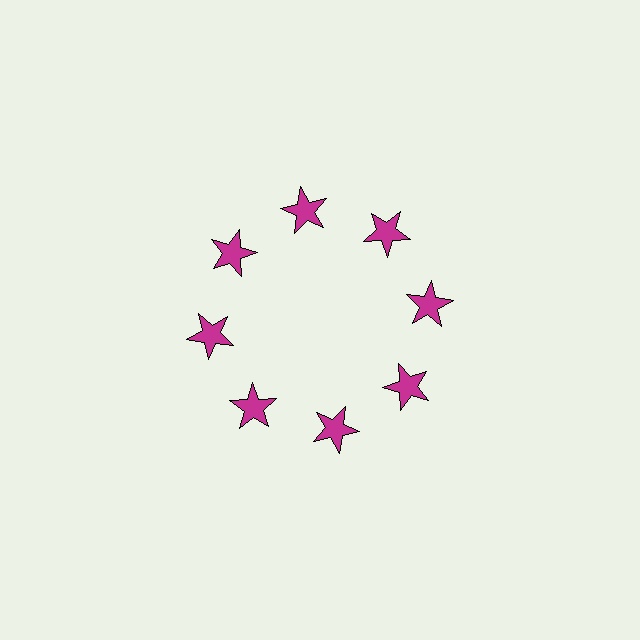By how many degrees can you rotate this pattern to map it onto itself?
The pattern maps onto itself every 45 degrees of rotation.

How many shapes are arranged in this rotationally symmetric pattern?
There are 8 shapes, arranged in 8 groups of 1.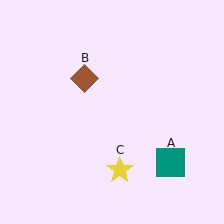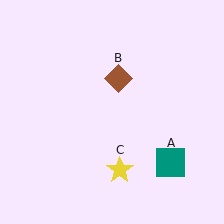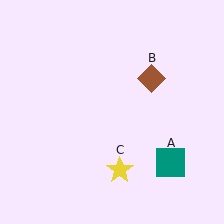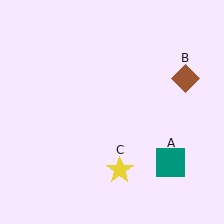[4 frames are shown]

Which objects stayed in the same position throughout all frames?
Teal square (object A) and yellow star (object C) remained stationary.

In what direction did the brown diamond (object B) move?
The brown diamond (object B) moved right.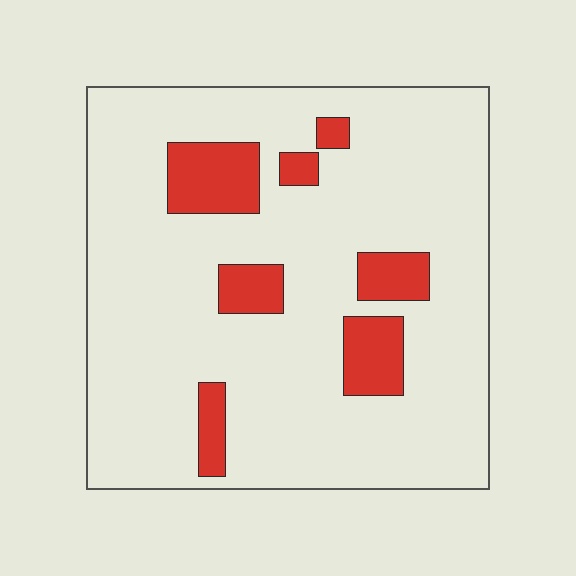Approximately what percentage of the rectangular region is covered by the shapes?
Approximately 15%.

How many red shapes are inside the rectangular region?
7.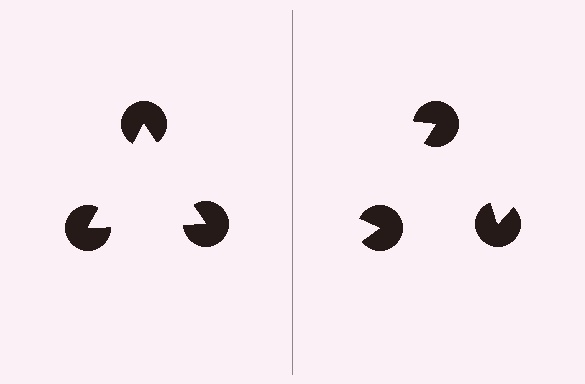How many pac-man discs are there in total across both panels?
6 — 3 on each side.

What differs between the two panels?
The pac-man discs are positioned identically on both sides; only the wedge orientations differ. On the left they align to a triangle; on the right they are misaligned.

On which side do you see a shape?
An illusory triangle appears on the left side. On the right side the wedge cuts are rotated, so no coherent shape forms.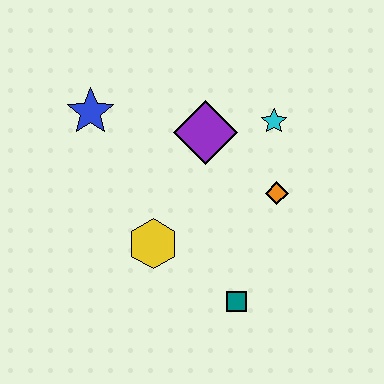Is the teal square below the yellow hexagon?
Yes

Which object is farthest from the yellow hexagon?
The cyan star is farthest from the yellow hexagon.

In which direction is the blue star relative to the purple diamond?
The blue star is to the left of the purple diamond.